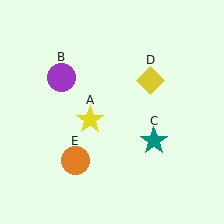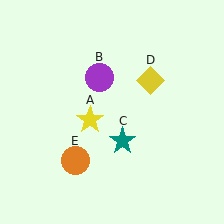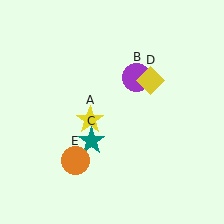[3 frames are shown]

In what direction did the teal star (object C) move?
The teal star (object C) moved left.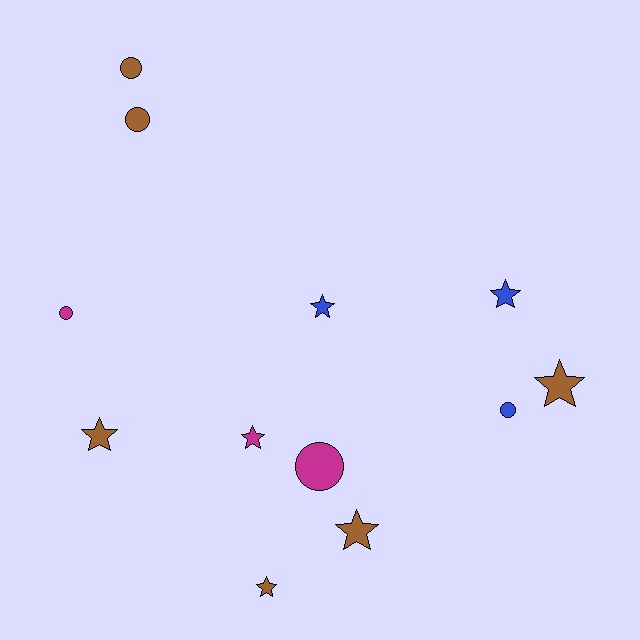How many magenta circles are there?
There are 2 magenta circles.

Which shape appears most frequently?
Star, with 7 objects.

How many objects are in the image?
There are 12 objects.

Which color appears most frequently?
Brown, with 6 objects.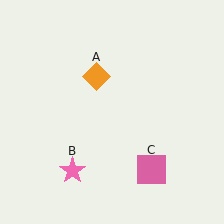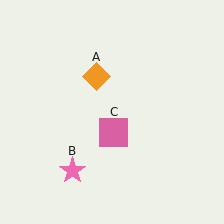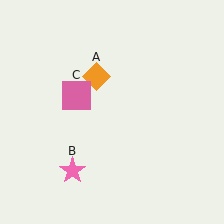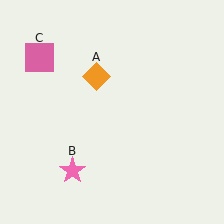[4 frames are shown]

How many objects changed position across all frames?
1 object changed position: pink square (object C).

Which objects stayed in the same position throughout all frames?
Orange diamond (object A) and pink star (object B) remained stationary.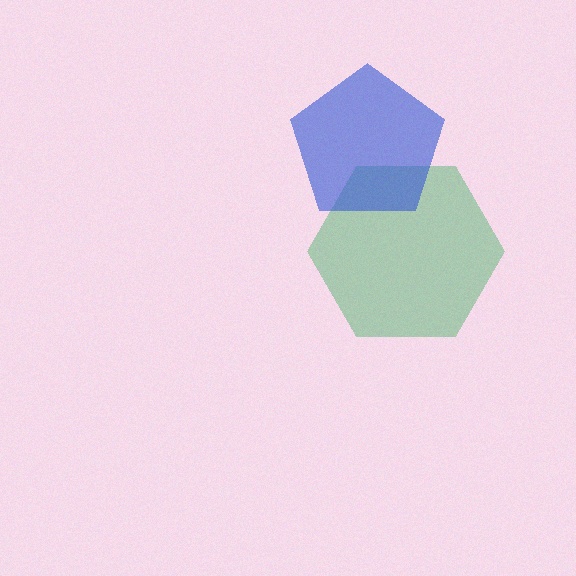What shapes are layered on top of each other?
The layered shapes are: a green hexagon, a blue pentagon.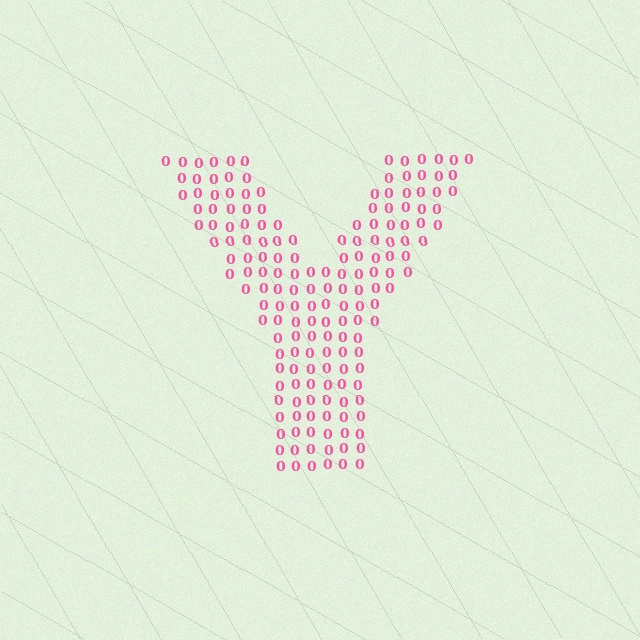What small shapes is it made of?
It is made of small digit 0's.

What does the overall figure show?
The overall figure shows the letter Y.